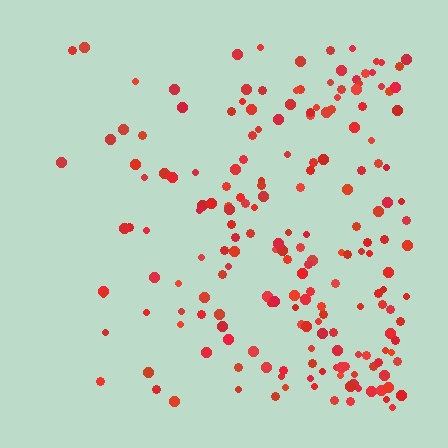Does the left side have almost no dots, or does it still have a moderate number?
Still a moderate number, just noticeably fewer than the right.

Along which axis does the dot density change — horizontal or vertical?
Horizontal.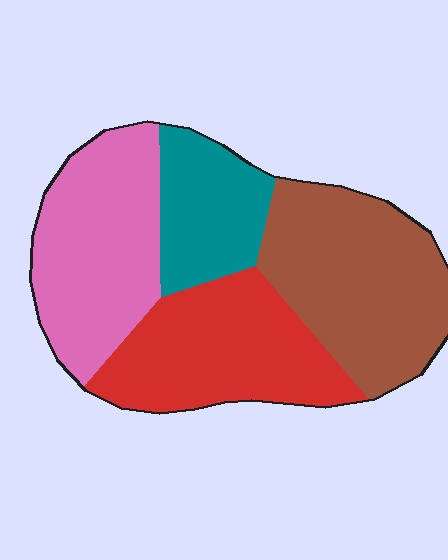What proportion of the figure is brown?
Brown covers roughly 30% of the figure.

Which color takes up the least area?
Teal, at roughly 15%.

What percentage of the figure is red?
Red covers roughly 25% of the figure.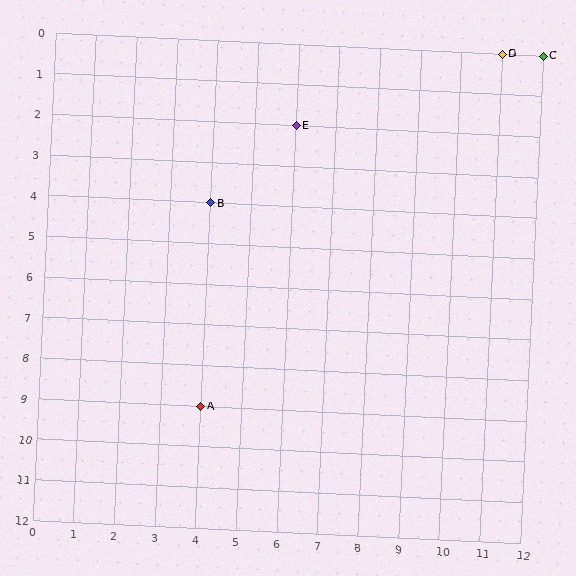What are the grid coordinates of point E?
Point E is at grid coordinates (6, 2).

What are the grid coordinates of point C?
Point C is at grid coordinates (12, 0).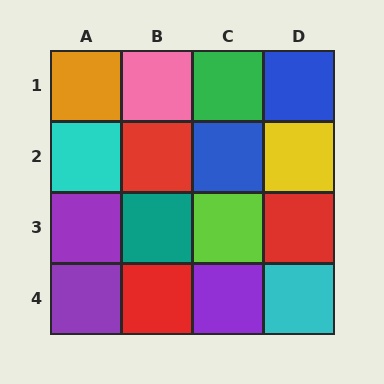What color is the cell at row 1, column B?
Pink.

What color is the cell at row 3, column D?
Red.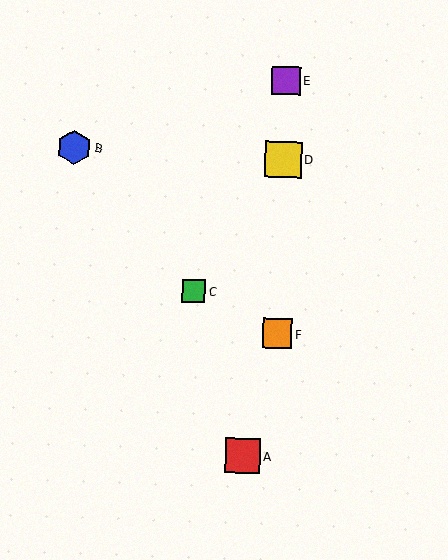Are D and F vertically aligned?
Yes, both are at x≈283.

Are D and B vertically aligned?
No, D is at x≈283 and B is at x≈74.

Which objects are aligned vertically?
Objects D, E, F are aligned vertically.